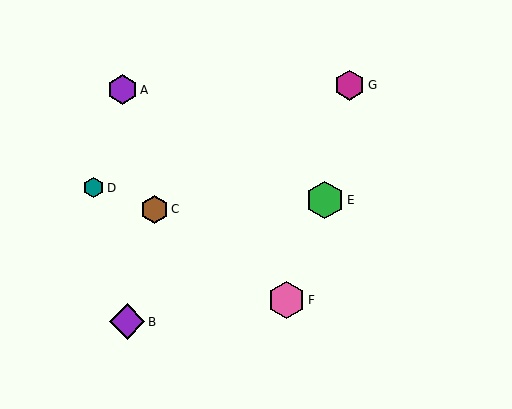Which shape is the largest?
The green hexagon (labeled E) is the largest.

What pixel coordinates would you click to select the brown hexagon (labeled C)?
Click at (154, 209) to select the brown hexagon C.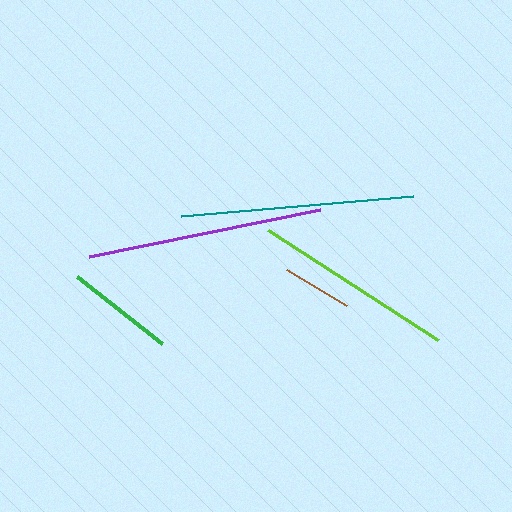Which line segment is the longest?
The purple line is the longest at approximately 236 pixels.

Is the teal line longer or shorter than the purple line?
The purple line is longer than the teal line.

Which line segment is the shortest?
The brown line is the shortest at approximately 70 pixels.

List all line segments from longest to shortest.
From longest to shortest: purple, teal, lime, green, brown.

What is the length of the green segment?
The green segment is approximately 109 pixels long.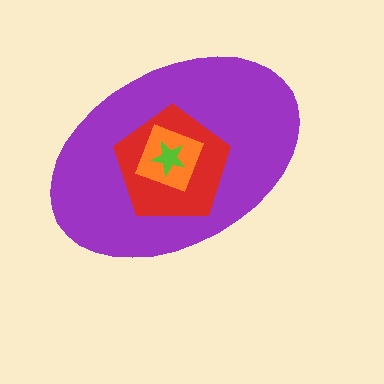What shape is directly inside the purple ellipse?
The red pentagon.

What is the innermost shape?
The lime star.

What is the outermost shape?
The purple ellipse.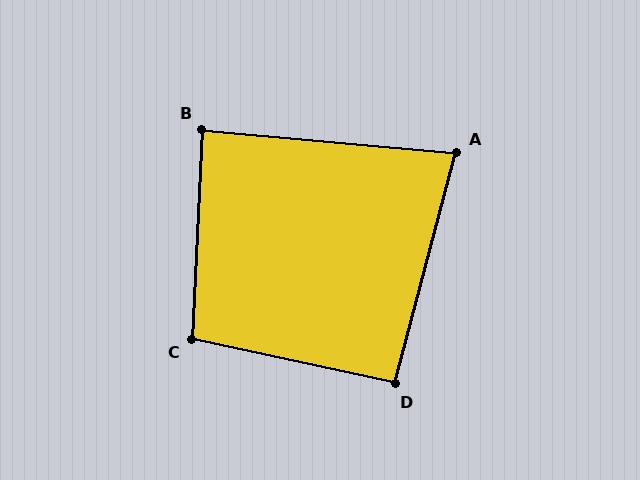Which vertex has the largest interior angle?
C, at approximately 100 degrees.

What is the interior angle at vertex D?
Approximately 92 degrees (approximately right).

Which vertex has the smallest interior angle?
A, at approximately 80 degrees.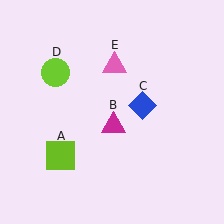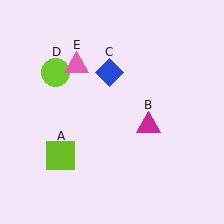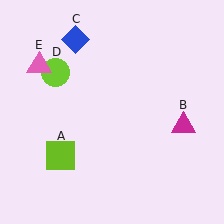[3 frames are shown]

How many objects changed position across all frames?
3 objects changed position: magenta triangle (object B), blue diamond (object C), pink triangle (object E).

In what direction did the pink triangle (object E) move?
The pink triangle (object E) moved left.